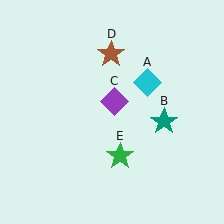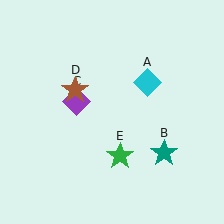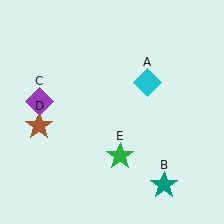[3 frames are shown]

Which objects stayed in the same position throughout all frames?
Cyan diamond (object A) and green star (object E) remained stationary.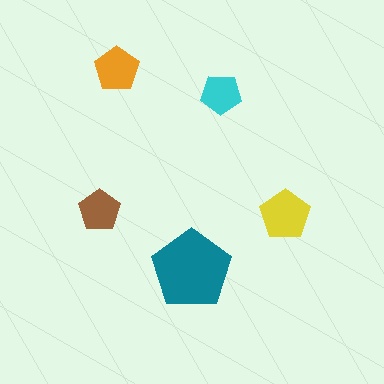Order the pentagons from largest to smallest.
the teal one, the yellow one, the orange one, the brown one, the cyan one.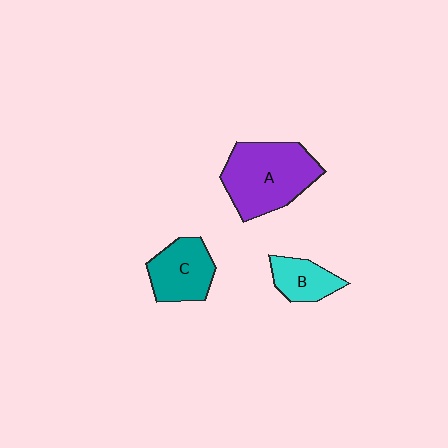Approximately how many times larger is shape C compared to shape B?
Approximately 1.5 times.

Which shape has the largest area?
Shape A (purple).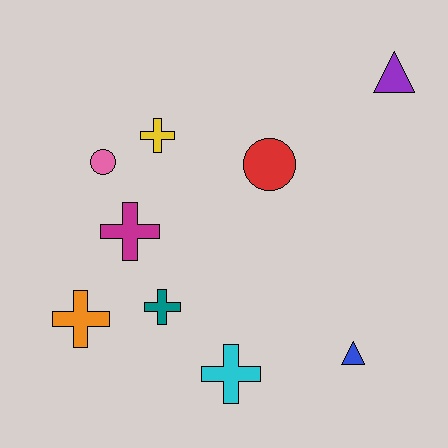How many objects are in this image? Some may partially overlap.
There are 9 objects.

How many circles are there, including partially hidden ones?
There are 2 circles.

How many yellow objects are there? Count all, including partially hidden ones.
There is 1 yellow object.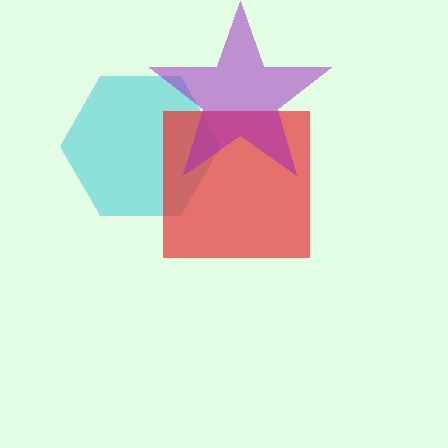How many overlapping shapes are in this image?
There are 3 overlapping shapes in the image.